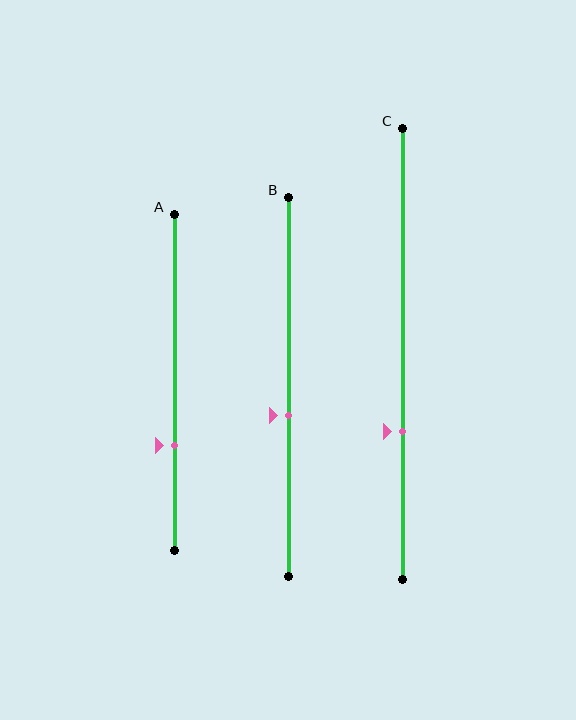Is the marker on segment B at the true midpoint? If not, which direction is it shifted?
No, the marker on segment B is shifted downward by about 8% of the segment length.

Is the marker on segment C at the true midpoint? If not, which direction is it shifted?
No, the marker on segment C is shifted downward by about 17% of the segment length.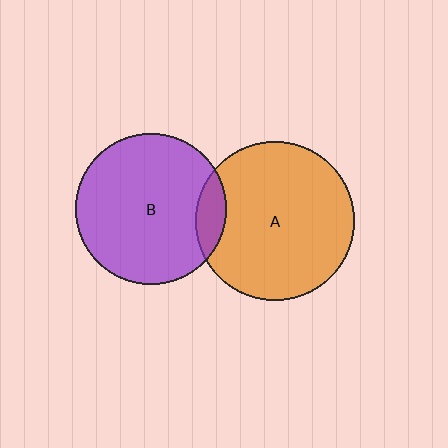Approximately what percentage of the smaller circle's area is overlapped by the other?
Approximately 10%.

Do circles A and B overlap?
Yes.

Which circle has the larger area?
Circle A (orange).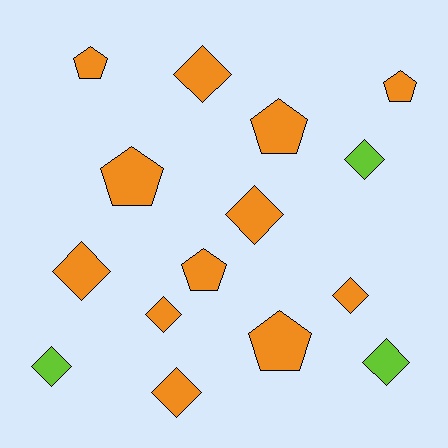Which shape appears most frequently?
Diamond, with 9 objects.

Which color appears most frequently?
Orange, with 12 objects.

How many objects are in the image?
There are 15 objects.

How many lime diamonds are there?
There are 3 lime diamonds.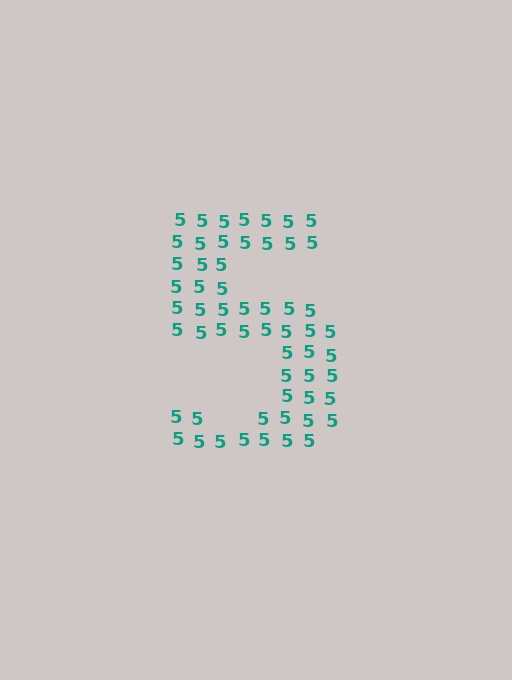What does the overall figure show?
The overall figure shows the digit 5.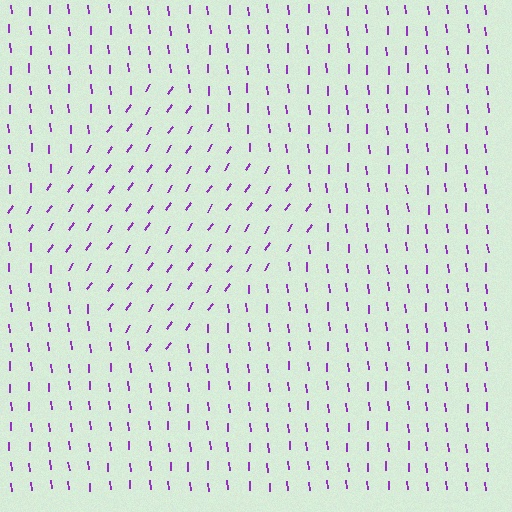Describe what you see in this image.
The image is filled with small purple line segments. A diamond region in the image has lines oriented differently from the surrounding lines, creating a visible texture boundary.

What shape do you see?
I see a diamond.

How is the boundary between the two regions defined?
The boundary is defined purely by a change in line orientation (approximately 39 degrees difference). All lines are the same color and thickness.